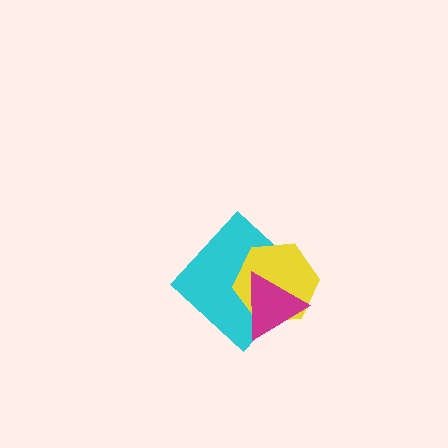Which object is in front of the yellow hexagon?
The magenta triangle is in front of the yellow hexagon.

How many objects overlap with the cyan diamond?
2 objects overlap with the cyan diamond.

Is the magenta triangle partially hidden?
No, no other shape covers it.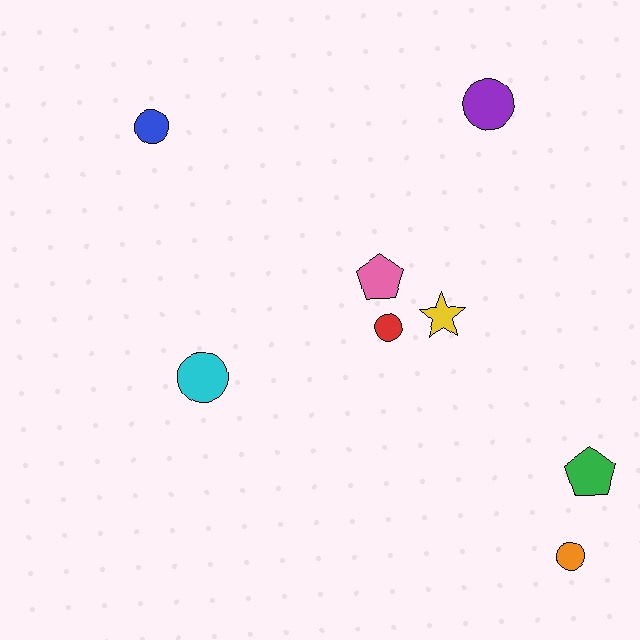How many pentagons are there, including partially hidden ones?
There are 2 pentagons.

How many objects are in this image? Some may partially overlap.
There are 8 objects.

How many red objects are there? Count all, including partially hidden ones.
There is 1 red object.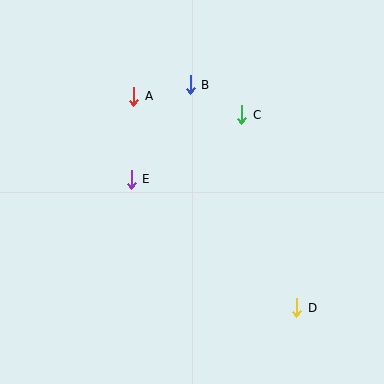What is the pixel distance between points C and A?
The distance between C and A is 109 pixels.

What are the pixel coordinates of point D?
Point D is at (297, 308).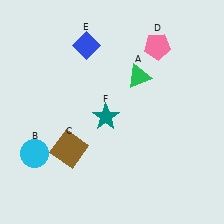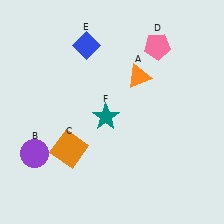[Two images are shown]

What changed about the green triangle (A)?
In Image 1, A is green. In Image 2, it changed to orange.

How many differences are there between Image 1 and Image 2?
There are 3 differences between the two images.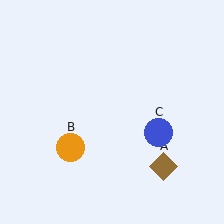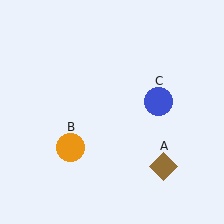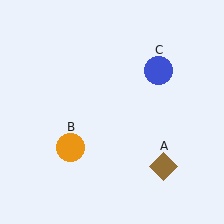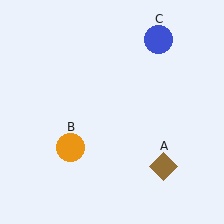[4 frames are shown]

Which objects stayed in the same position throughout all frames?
Brown diamond (object A) and orange circle (object B) remained stationary.